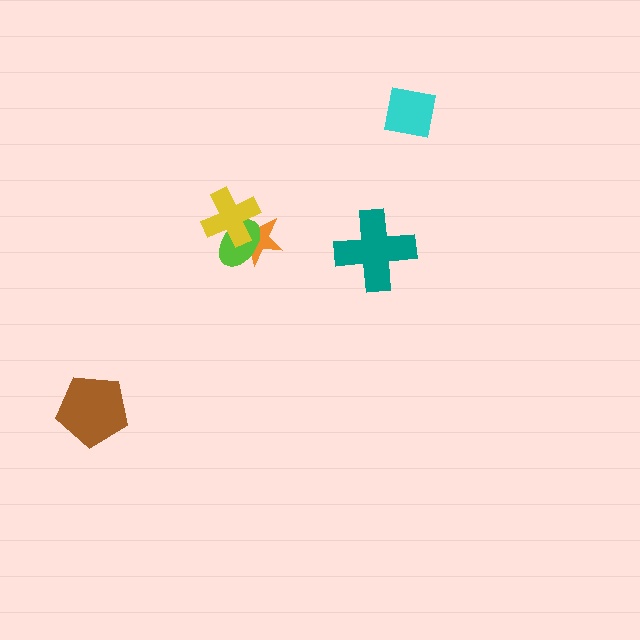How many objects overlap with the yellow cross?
2 objects overlap with the yellow cross.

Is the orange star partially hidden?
Yes, it is partially covered by another shape.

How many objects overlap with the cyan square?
0 objects overlap with the cyan square.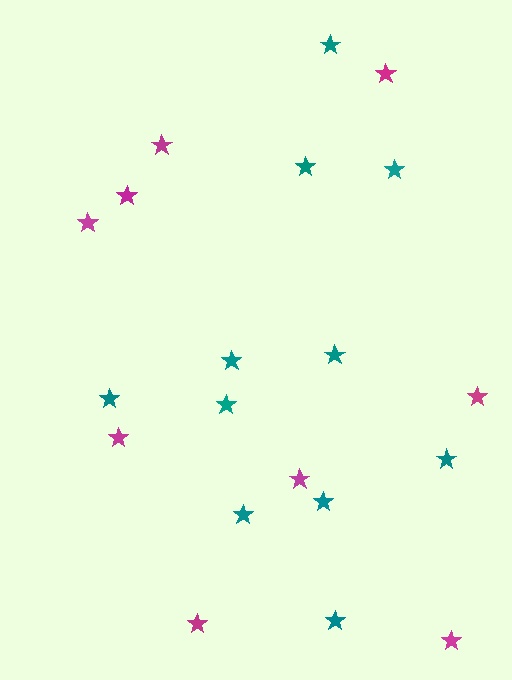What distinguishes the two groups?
There are 2 groups: one group of teal stars (11) and one group of magenta stars (9).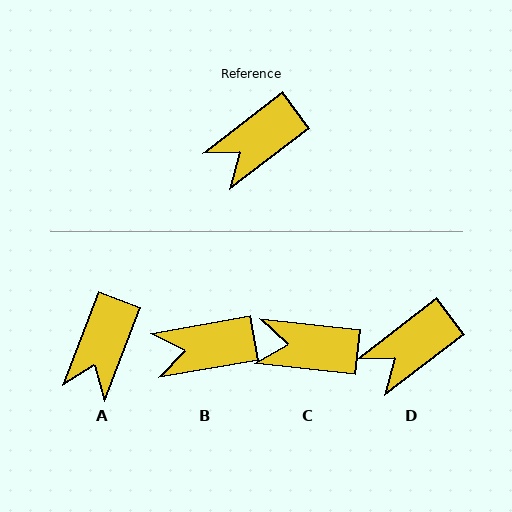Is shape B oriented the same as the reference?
No, it is off by about 27 degrees.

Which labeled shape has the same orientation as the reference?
D.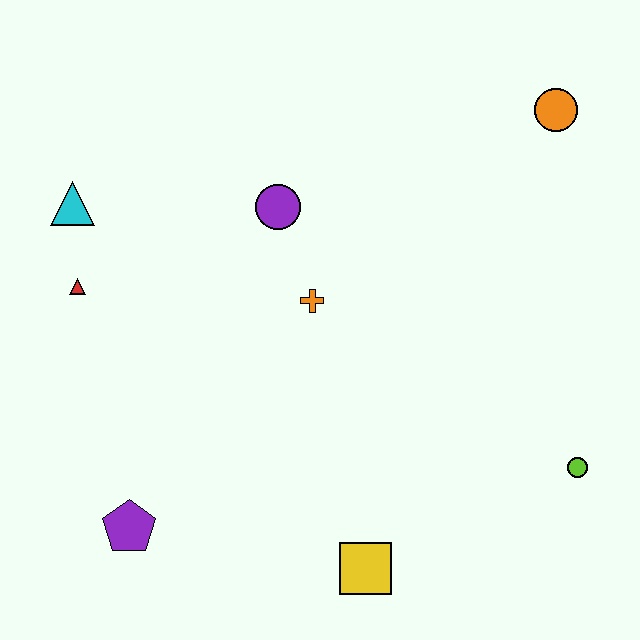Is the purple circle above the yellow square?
Yes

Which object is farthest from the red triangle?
The lime circle is farthest from the red triangle.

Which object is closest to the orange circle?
The purple circle is closest to the orange circle.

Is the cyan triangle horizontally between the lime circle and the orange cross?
No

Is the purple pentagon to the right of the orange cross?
No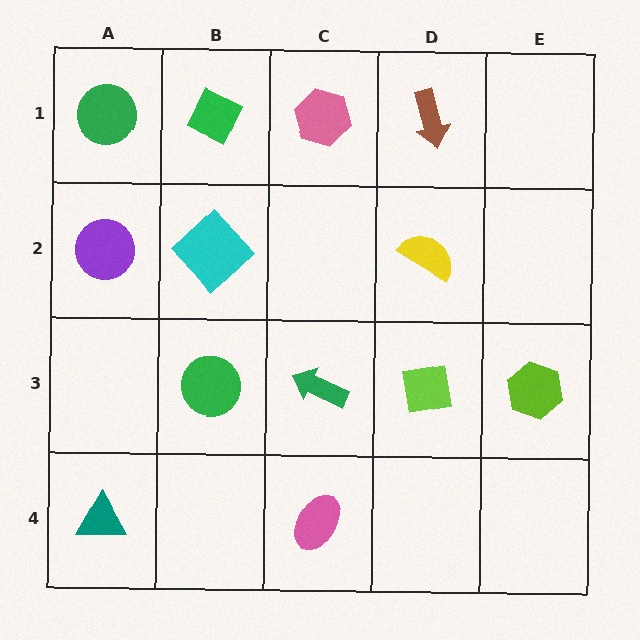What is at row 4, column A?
A teal triangle.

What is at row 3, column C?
A green arrow.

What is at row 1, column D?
A brown arrow.